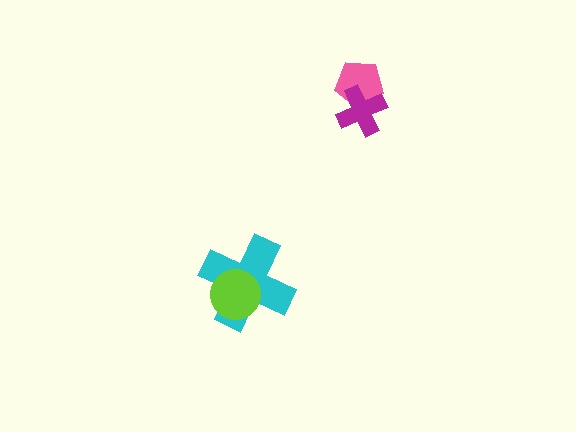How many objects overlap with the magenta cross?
1 object overlaps with the magenta cross.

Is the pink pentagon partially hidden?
Yes, it is partially covered by another shape.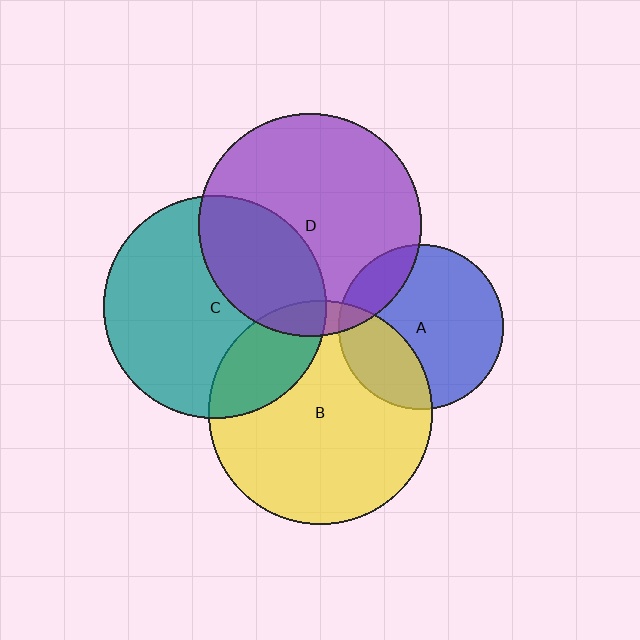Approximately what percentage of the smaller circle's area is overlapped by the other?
Approximately 10%.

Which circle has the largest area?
Circle B (yellow).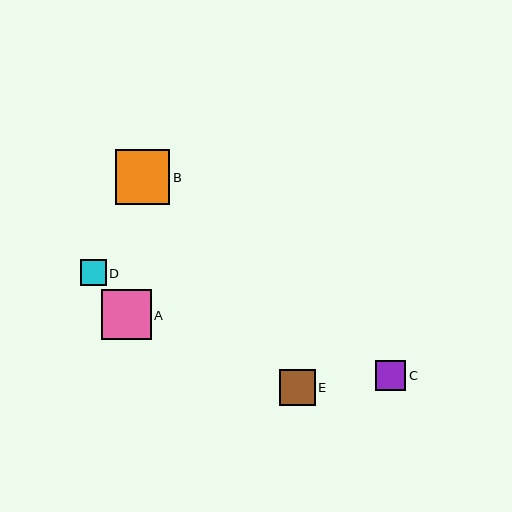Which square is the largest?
Square B is the largest with a size of approximately 55 pixels.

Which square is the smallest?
Square D is the smallest with a size of approximately 26 pixels.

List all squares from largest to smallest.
From largest to smallest: B, A, E, C, D.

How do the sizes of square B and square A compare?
Square B and square A are approximately the same size.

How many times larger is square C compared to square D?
Square C is approximately 1.2 times the size of square D.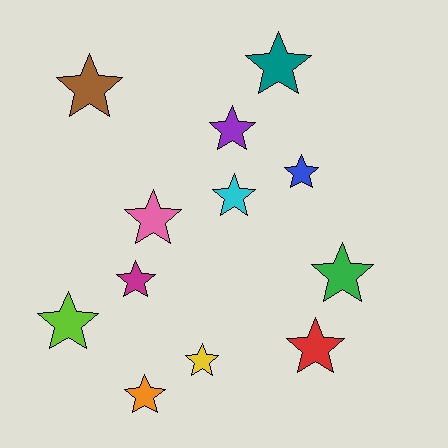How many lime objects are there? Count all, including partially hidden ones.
There is 1 lime object.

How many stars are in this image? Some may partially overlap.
There are 12 stars.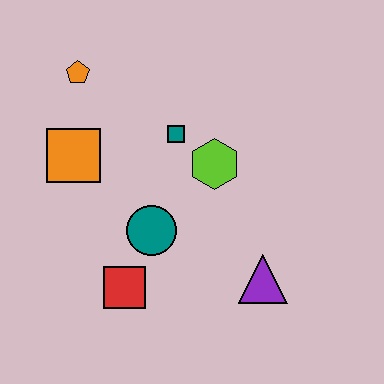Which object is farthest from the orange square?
The purple triangle is farthest from the orange square.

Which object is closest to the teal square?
The lime hexagon is closest to the teal square.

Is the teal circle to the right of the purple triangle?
No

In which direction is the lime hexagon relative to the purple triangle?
The lime hexagon is above the purple triangle.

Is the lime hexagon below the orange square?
Yes